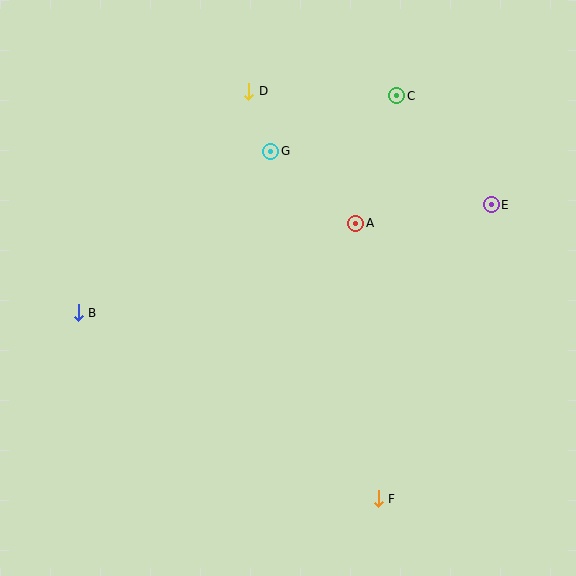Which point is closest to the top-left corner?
Point D is closest to the top-left corner.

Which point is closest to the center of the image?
Point A at (356, 223) is closest to the center.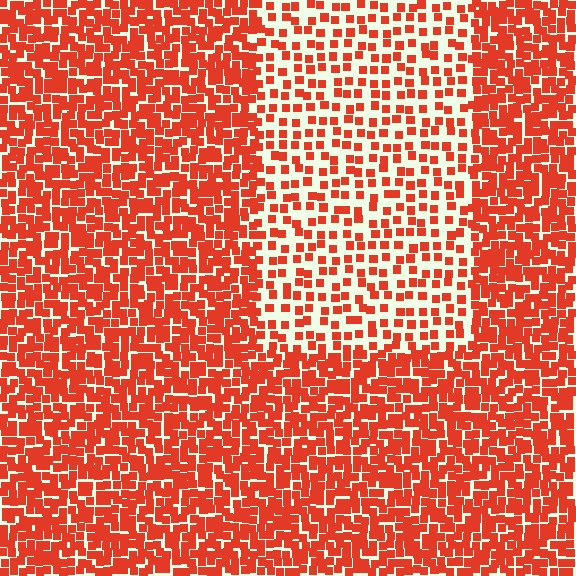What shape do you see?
I see a rectangle.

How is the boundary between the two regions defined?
The boundary is defined by a change in element density (approximately 2.2x ratio). All elements are the same color, size, and shape.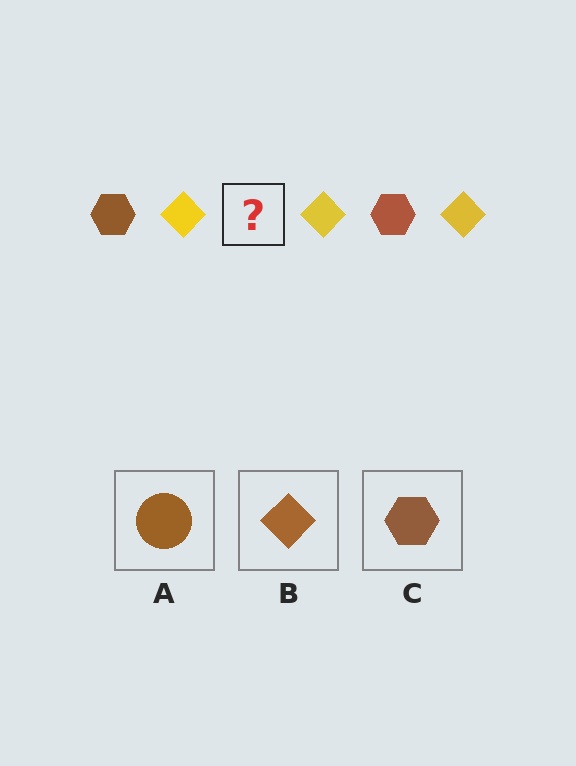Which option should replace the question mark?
Option C.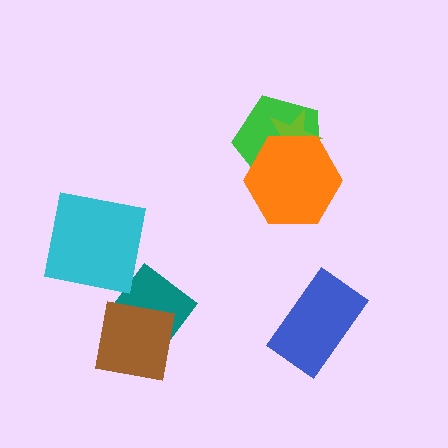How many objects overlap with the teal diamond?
1 object overlaps with the teal diamond.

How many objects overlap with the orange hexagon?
2 objects overlap with the orange hexagon.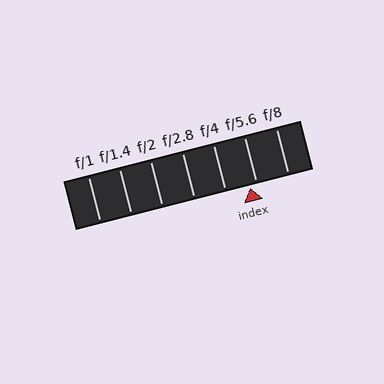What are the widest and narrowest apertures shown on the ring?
The widest aperture shown is f/1 and the narrowest is f/8.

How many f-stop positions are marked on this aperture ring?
There are 7 f-stop positions marked.